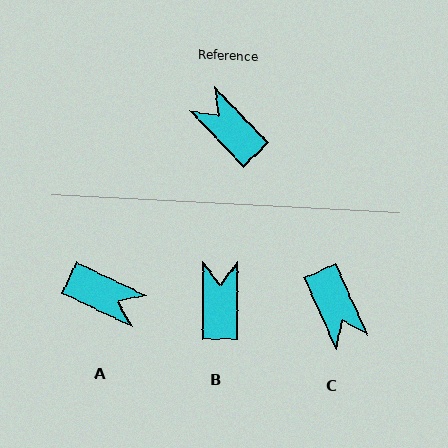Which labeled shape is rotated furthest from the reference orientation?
C, about 160 degrees away.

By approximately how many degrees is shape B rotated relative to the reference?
Approximately 43 degrees clockwise.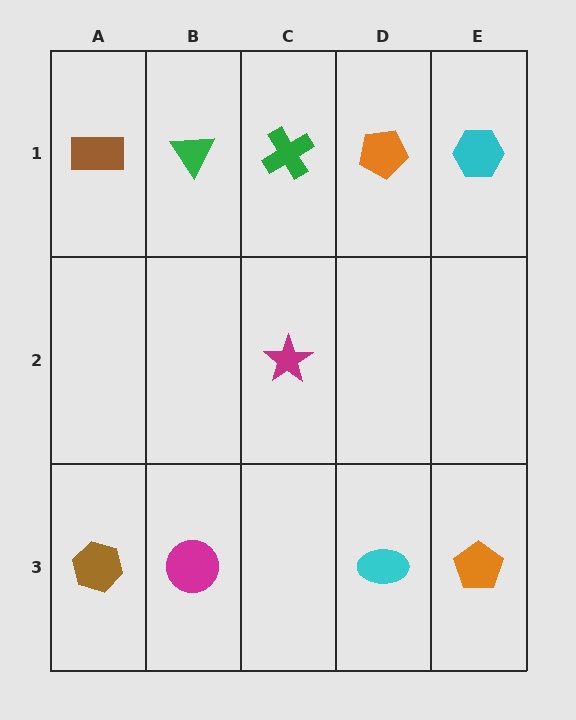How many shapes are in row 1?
5 shapes.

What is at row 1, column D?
An orange pentagon.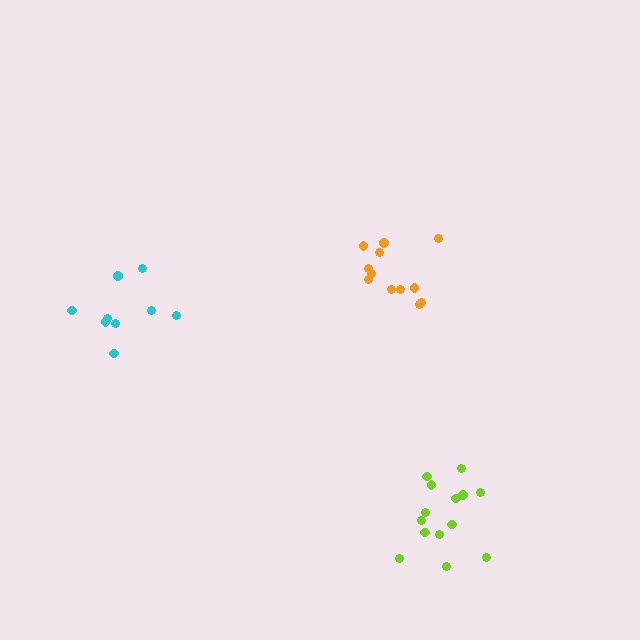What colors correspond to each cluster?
The clusters are colored: cyan, orange, lime.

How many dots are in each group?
Group 1: 9 dots, Group 2: 12 dots, Group 3: 14 dots (35 total).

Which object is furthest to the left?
The cyan cluster is leftmost.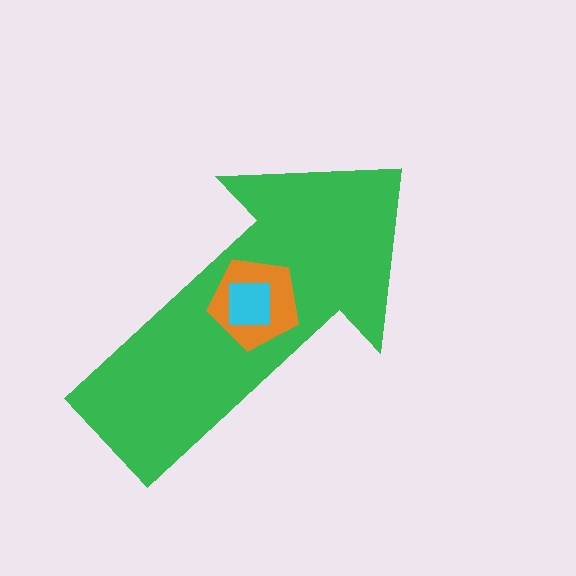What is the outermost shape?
The green arrow.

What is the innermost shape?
The cyan square.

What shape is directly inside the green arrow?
The orange pentagon.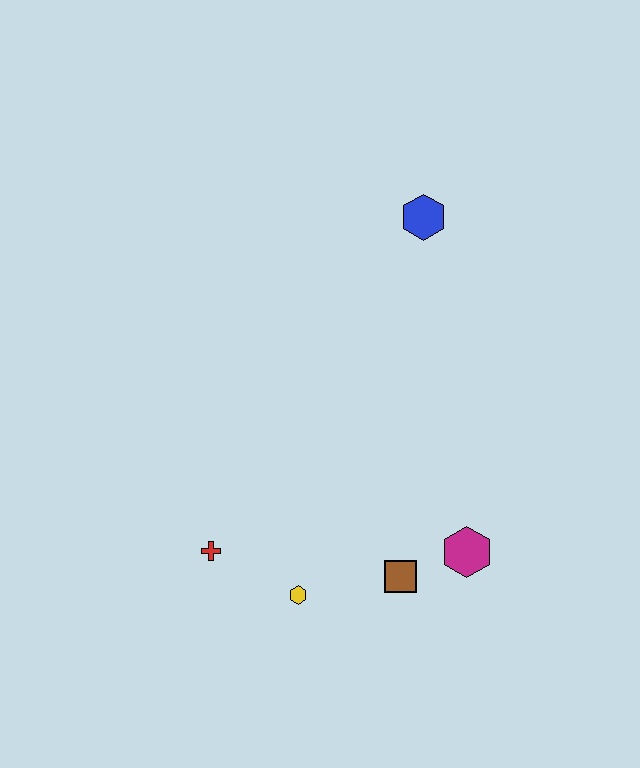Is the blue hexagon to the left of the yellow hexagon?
No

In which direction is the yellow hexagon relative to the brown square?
The yellow hexagon is to the left of the brown square.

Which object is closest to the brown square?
The magenta hexagon is closest to the brown square.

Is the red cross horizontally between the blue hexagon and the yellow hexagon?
No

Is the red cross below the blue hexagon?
Yes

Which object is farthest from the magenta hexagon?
The blue hexagon is farthest from the magenta hexagon.